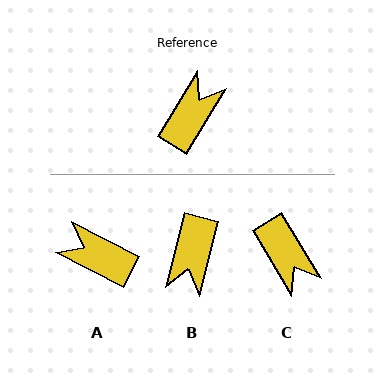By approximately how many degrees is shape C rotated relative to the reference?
Approximately 118 degrees clockwise.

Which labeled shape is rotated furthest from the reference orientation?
B, about 163 degrees away.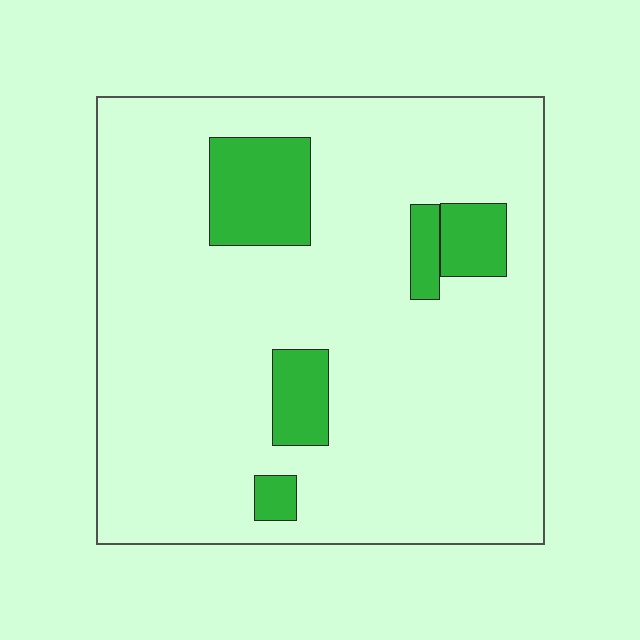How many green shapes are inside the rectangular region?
5.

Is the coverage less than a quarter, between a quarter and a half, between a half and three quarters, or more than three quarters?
Less than a quarter.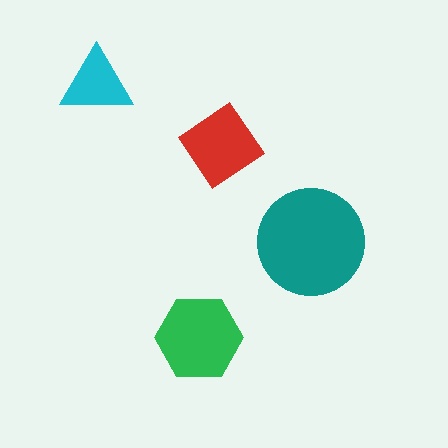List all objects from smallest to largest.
The cyan triangle, the red diamond, the green hexagon, the teal circle.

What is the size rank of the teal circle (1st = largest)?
1st.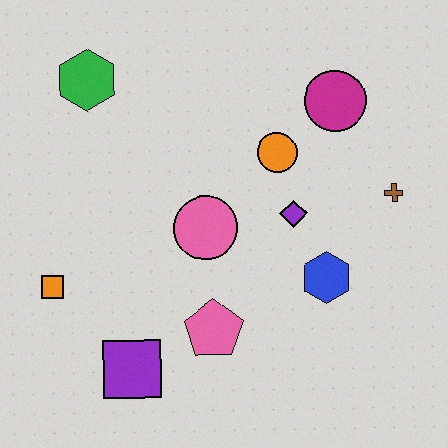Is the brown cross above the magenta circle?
No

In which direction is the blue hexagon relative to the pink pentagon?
The blue hexagon is to the right of the pink pentagon.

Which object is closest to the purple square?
The pink pentagon is closest to the purple square.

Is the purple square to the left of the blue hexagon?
Yes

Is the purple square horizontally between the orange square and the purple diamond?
Yes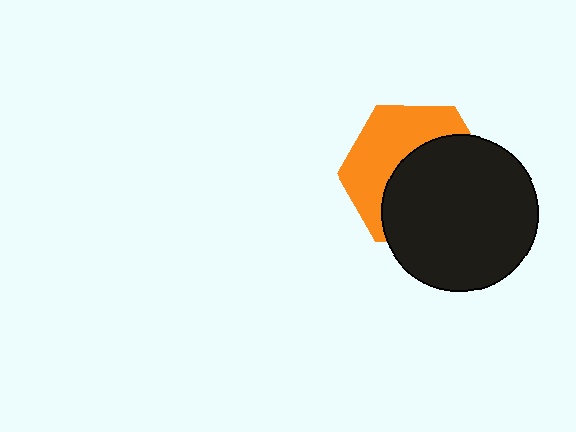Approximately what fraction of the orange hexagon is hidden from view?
Roughly 56% of the orange hexagon is hidden behind the black circle.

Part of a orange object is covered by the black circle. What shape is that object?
It is a hexagon.